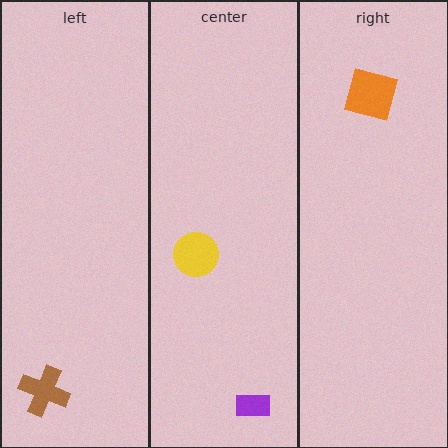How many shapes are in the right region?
1.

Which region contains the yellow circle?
The center region.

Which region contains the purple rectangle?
The center region.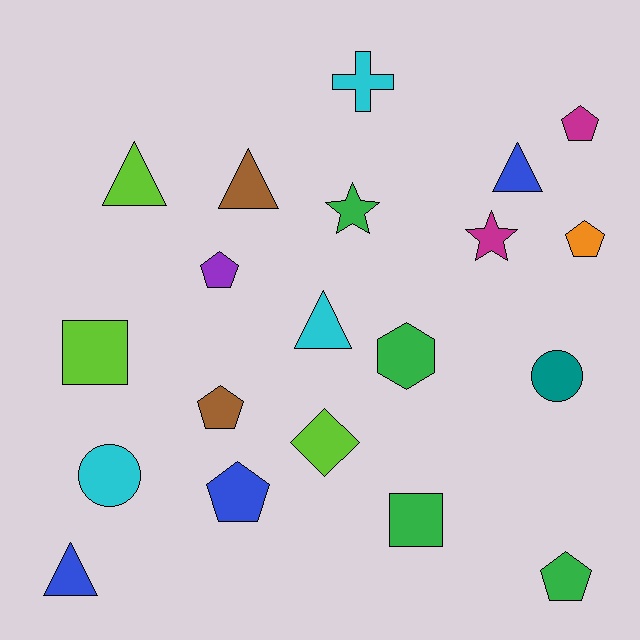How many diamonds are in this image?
There is 1 diamond.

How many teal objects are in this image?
There is 1 teal object.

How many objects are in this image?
There are 20 objects.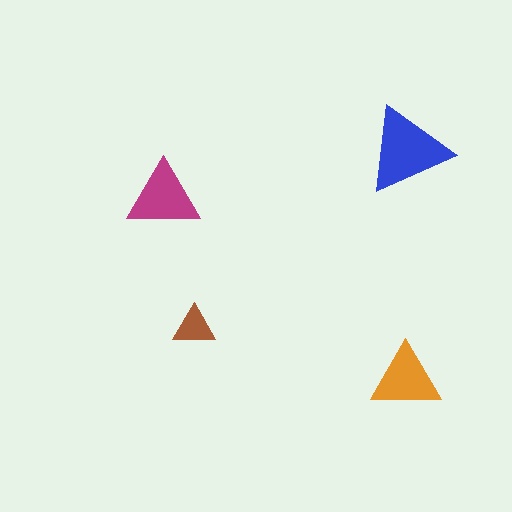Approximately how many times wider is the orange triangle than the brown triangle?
About 1.5 times wider.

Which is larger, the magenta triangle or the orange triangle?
The magenta one.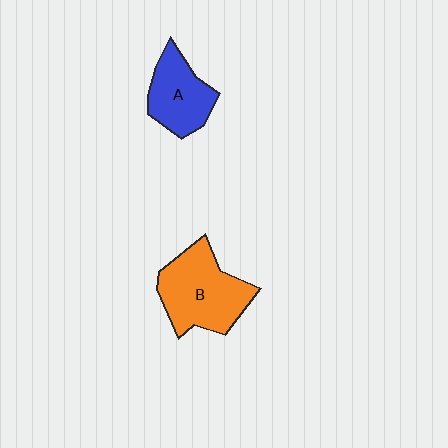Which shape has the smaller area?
Shape A (blue).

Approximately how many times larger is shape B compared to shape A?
Approximately 1.4 times.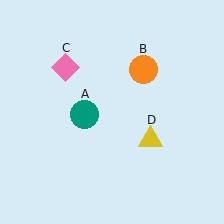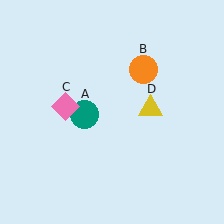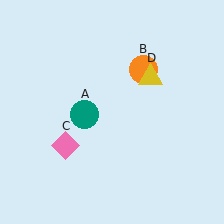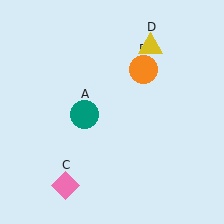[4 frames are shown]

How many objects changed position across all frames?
2 objects changed position: pink diamond (object C), yellow triangle (object D).